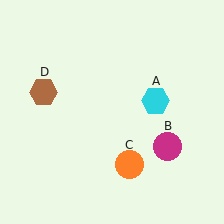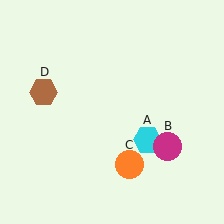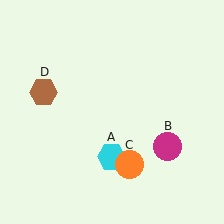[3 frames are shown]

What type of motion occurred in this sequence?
The cyan hexagon (object A) rotated clockwise around the center of the scene.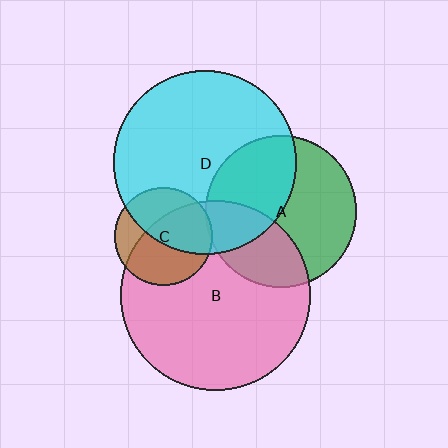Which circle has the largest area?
Circle B (pink).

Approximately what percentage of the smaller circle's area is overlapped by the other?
Approximately 65%.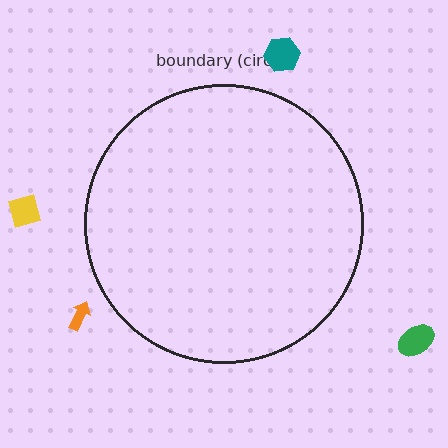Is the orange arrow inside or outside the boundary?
Outside.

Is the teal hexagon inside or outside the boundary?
Outside.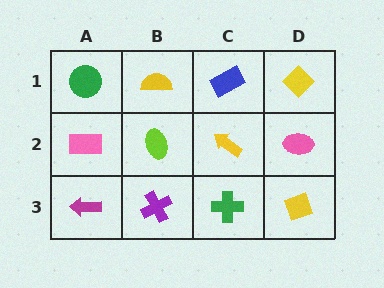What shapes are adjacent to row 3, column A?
A pink rectangle (row 2, column A), a purple cross (row 3, column B).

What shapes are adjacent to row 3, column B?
A lime ellipse (row 2, column B), a magenta arrow (row 3, column A), a green cross (row 3, column C).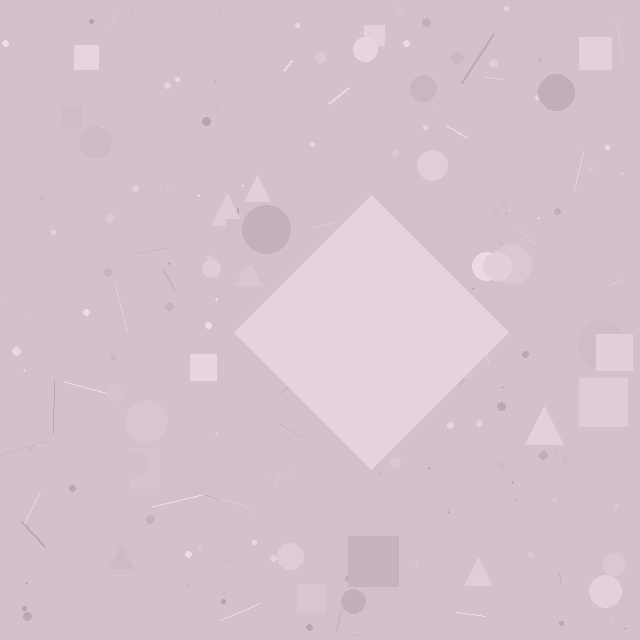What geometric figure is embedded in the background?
A diamond is embedded in the background.